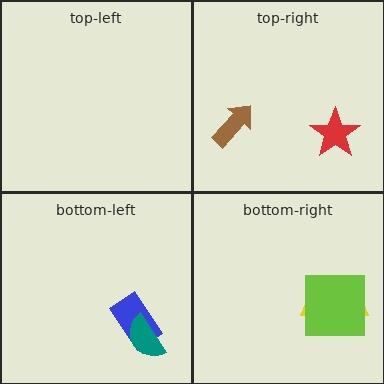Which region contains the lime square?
The bottom-right region.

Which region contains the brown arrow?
The top-right region.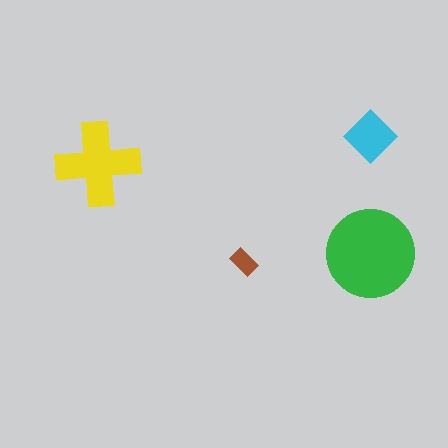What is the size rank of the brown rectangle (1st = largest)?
4th.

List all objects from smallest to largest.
The brown rectangle, the cyan diamond, the yellow cross, the green circle.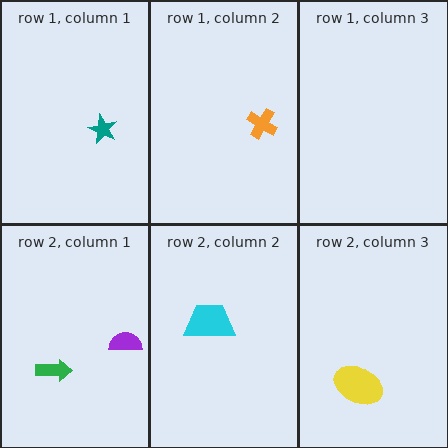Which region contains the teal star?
The row 1, column 1 region.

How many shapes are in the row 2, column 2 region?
1.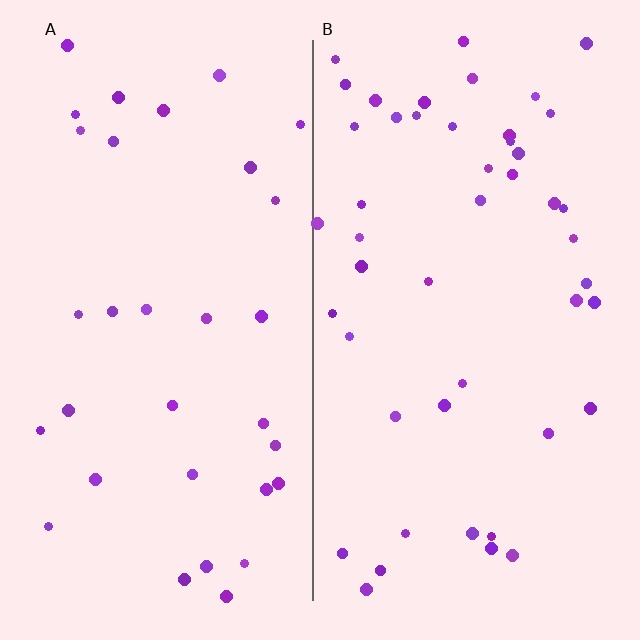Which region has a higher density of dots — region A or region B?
B (the right).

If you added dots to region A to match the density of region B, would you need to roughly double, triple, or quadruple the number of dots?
Approximately double.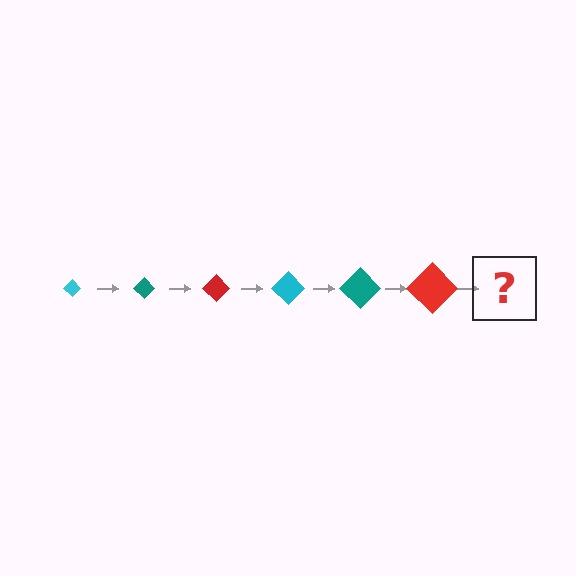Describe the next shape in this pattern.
It should be a cyan diamond, larger than the previous one.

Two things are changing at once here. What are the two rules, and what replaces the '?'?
The two rules are that the diamond grows larger each step and the color cycles through cyan, teal, and red. The '?' should be a cyan diamond, larger than the previous one.